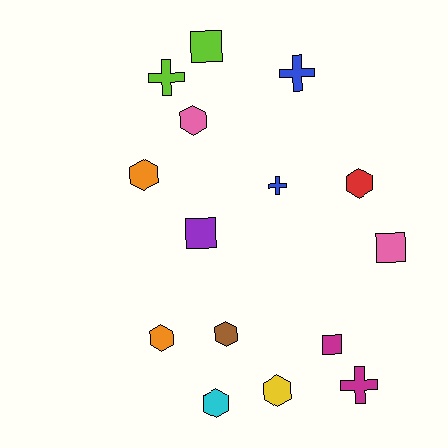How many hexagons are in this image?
There are 7 hexagons.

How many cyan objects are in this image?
There is 1 cyan object.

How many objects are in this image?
There are 15 objects.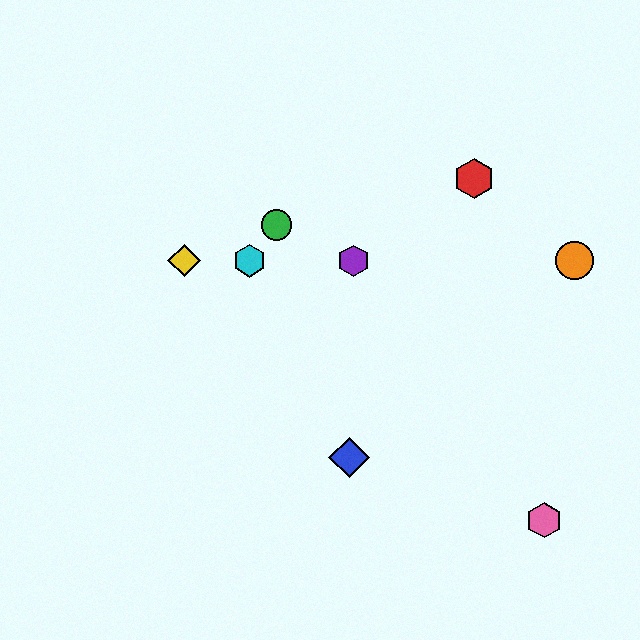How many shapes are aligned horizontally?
4 shapes (the yellow diamond, the purple hexagon, the orange circle, the cyan hexagon) are aligned horizontally.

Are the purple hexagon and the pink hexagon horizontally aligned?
No, the purple hexagon is at y≈261 and the pink hexagon is at y≈520.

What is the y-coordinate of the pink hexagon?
The pink hexagon is at y≈520.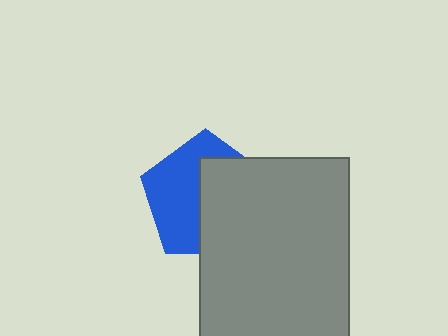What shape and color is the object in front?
The object in front is a gray rectangle.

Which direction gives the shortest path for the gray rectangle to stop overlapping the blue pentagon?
Moving right gives the shortest separation.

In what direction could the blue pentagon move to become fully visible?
The blue pentagon could move left. That would shift it out from behind the gray rectangle entirely.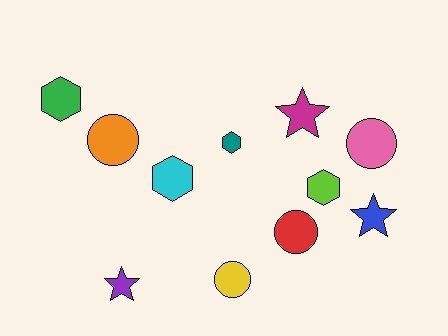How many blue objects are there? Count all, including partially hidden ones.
There is 1 blue object.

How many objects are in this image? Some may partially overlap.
There are 11 objects.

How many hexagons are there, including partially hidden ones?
There are 4 hexagons.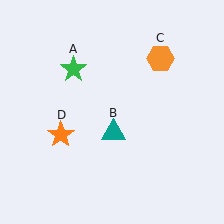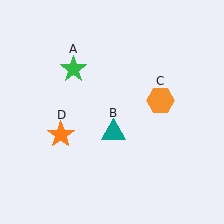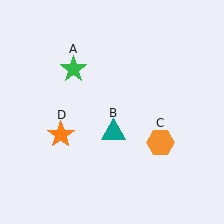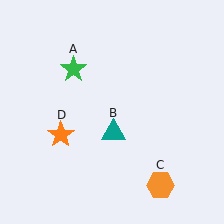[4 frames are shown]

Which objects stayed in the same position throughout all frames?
Green star (object A) and teal triangle (object B) and orange star (object D) remained stationary.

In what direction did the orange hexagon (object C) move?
The orange hexagon (object C) moved down.